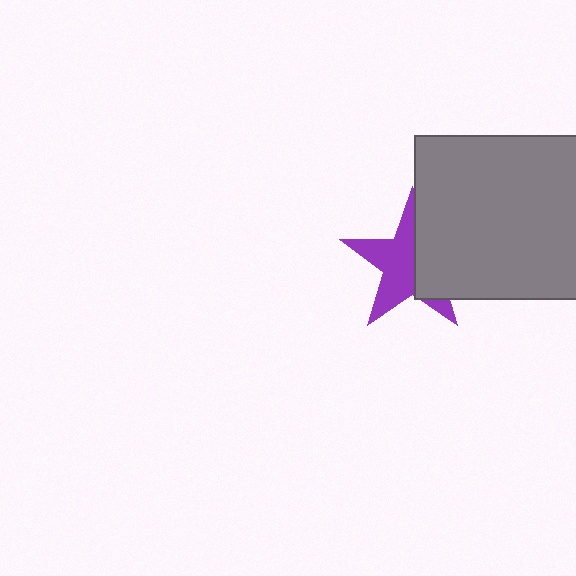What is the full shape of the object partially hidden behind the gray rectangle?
The partially hidden object is a purple star.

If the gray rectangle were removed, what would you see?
You would see the complete purple star.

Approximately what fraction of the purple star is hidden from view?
Roughly 43% of the purple star is hidden behind the gray rectangle.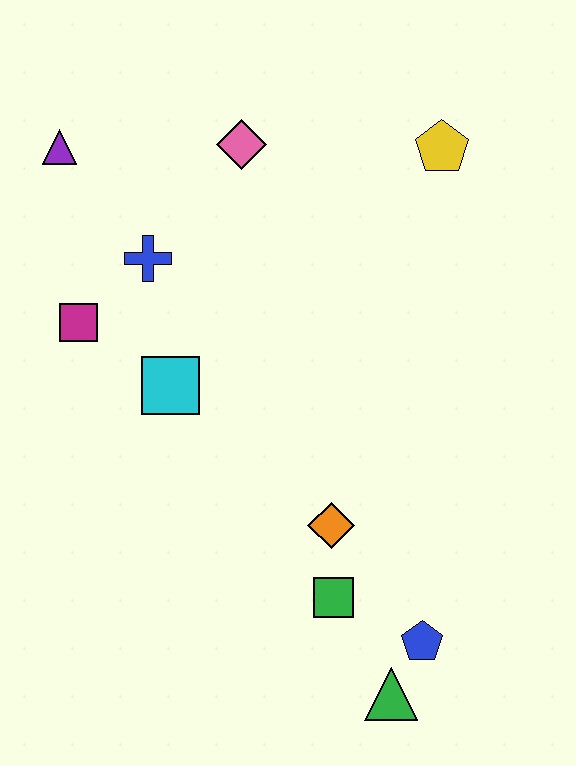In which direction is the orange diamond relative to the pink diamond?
The orange diamond is below the pink diamond.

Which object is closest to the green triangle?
The blue pentagon is closest to the green triangle.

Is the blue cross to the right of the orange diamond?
No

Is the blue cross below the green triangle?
No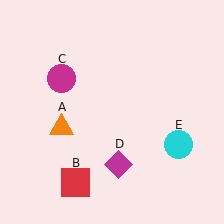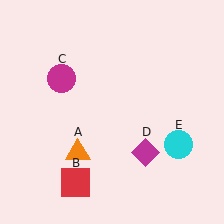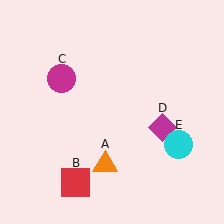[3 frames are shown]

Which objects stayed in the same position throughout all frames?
Red square (object B) and magenta circle (object C) and cyan circle (object E) remained stationary.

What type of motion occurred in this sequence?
The orange triangle (object A), magenta diamond (object D) rotated counterclockwise around the center of the scene.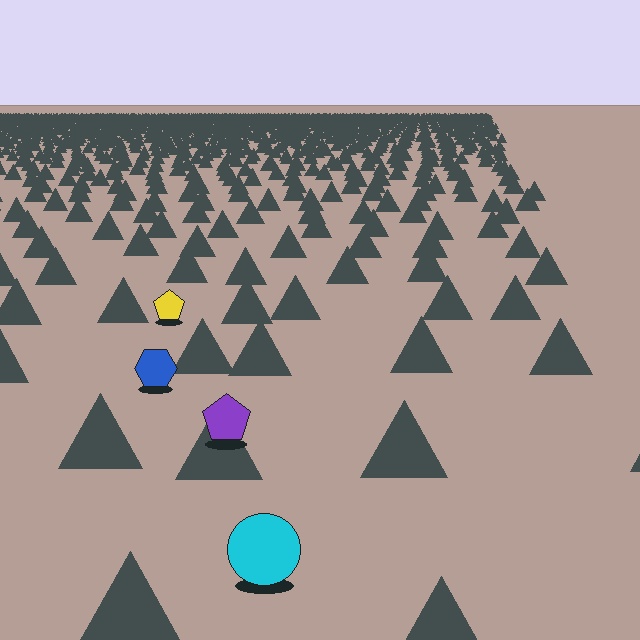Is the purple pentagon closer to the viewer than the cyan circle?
No. The cyan circle is closer — you can tell from the texture gradient: the ground texture is coarser near it.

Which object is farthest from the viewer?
The yellow pentagon is farthest from the viewer. It appears smaller and the ground texture around it is denser.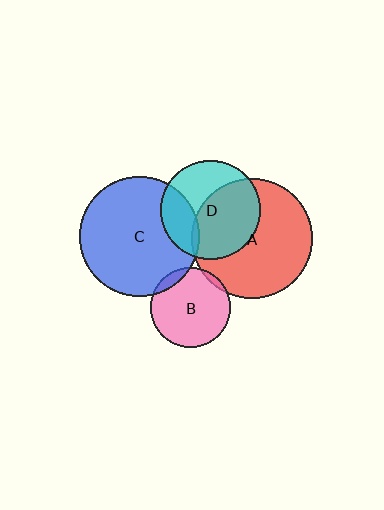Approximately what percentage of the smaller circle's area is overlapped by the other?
Approximately 5%.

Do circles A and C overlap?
Yes.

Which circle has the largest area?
Circle A (red).